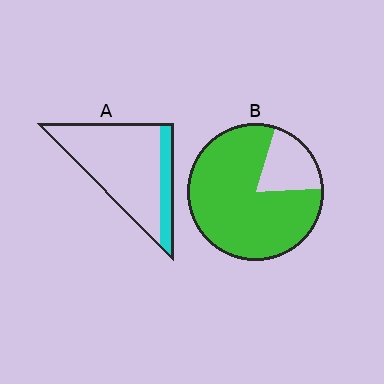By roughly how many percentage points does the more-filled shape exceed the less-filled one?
By roughly 60 percentage points (B over A).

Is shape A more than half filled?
No.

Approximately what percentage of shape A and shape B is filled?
A is approximately 20% and B is approximately 80%.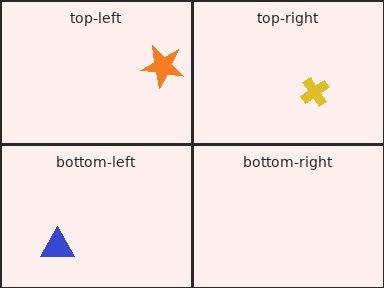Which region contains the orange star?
The top-left region.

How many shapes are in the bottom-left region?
1.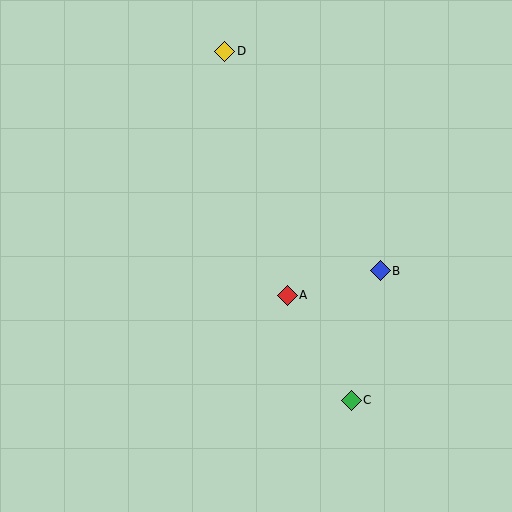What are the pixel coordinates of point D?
Point D is at (225, 51).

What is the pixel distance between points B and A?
The distance between B and A is 96 pixels.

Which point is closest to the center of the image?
Point A at (287, 295) is closest to the center.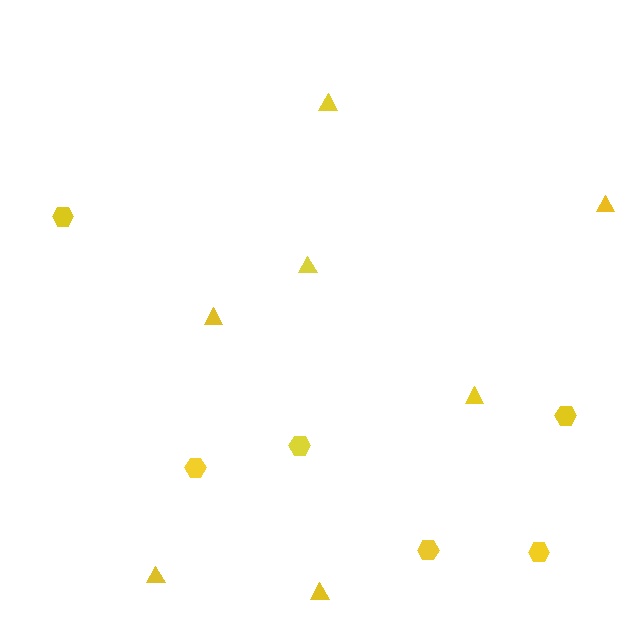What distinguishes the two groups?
There are 2 groups: one group of triangles (7) and one group of hexagons (6).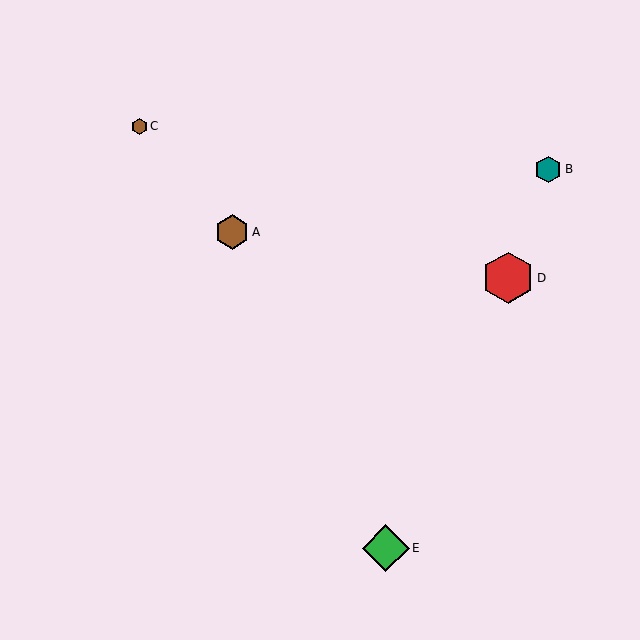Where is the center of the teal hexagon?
The center of the teal hexagon is at (548, 169).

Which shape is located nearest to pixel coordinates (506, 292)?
The red hexagon (labeled D) at (508, 278) is nearest to that location.